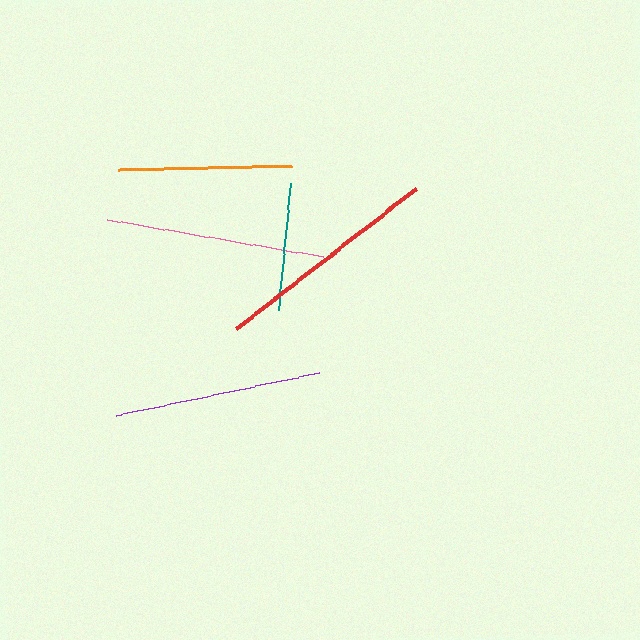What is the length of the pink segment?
The pink segment is approximately 219 pixels long.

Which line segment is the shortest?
The teal line is the shortest at approximately 128 pixels.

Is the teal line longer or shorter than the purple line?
The purple line is longer than the teal line.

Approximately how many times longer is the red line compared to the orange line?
The red line is approximately 1.3 times the length of the orange line.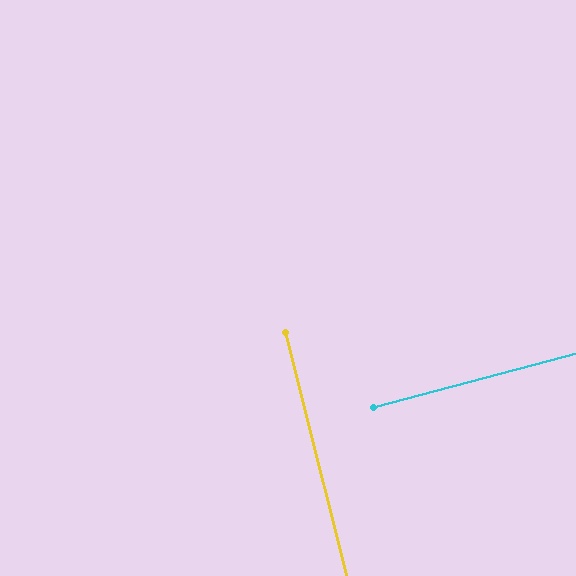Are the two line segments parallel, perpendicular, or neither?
Perpendicular — they meet at approximately 89°.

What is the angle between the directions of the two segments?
Approximately 89 degrees.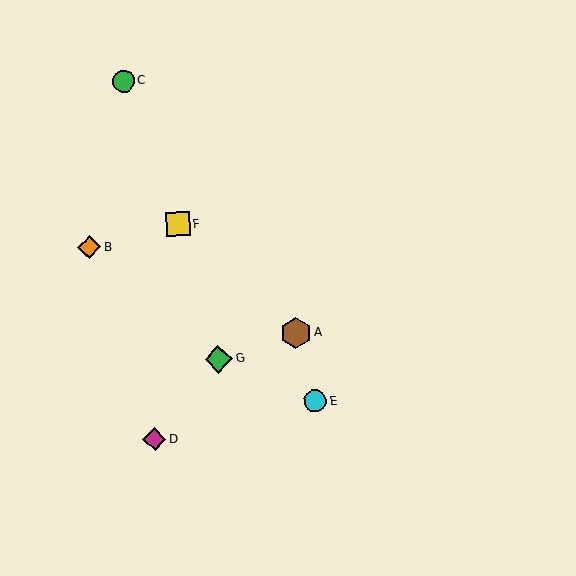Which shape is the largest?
The brown hexagon (labeled A) is the largest.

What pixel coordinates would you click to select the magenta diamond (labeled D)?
Click at (155, 439) to select the magenta diamond D.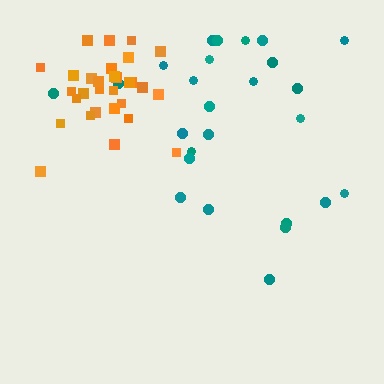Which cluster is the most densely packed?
Orange.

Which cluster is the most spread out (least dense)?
Teal.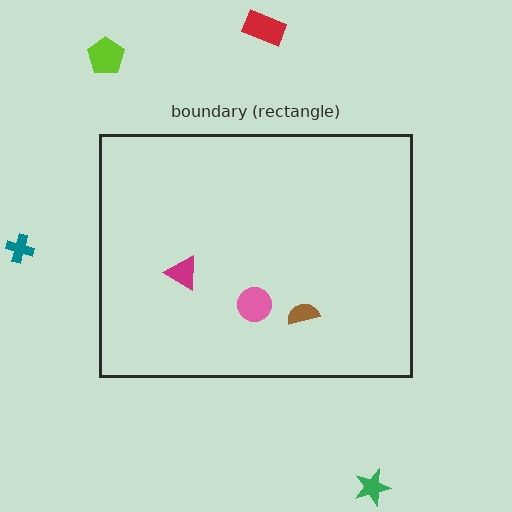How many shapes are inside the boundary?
3 inside, 4 outside.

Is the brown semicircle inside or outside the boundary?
Inside.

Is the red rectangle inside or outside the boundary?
Outside.